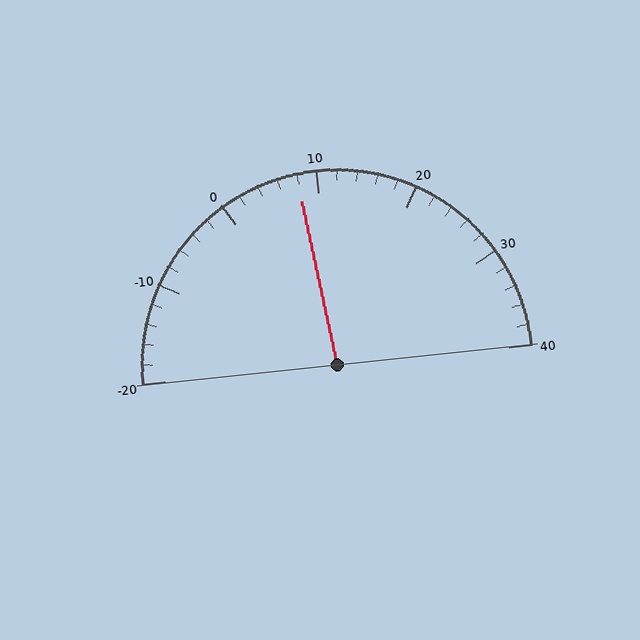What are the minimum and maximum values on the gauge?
The gauge ranges from -20 to 40.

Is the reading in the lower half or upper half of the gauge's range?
The reading is in the lower half of the range (-20 to 40).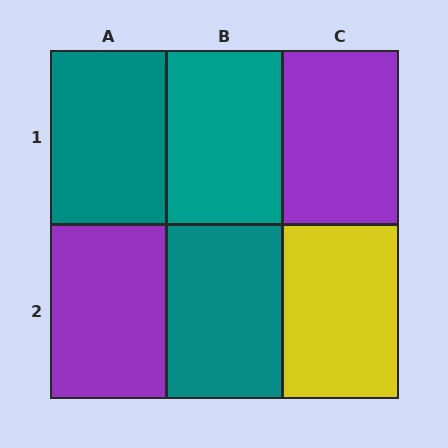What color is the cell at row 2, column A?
Purple.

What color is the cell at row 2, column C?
Yellow.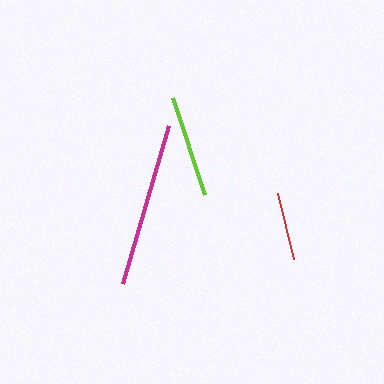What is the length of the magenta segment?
The magenta segment is approximately 165 pixels long.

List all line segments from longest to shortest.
From longest to shortest: magenta, lime, red.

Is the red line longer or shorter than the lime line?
The lime line is longer than the red line.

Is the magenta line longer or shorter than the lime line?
The magenta line is longer than the lime line.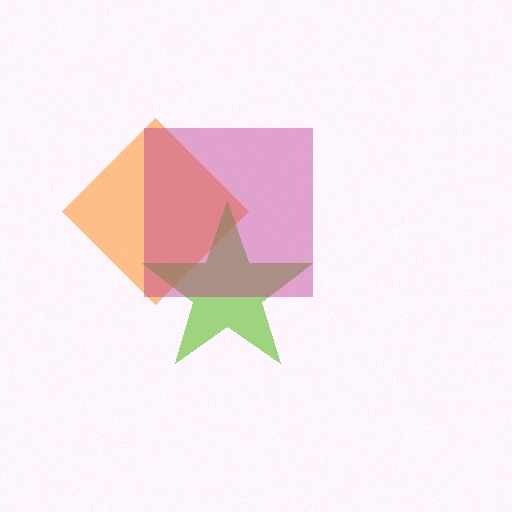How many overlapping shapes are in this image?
There are 3 overlapping shapes in the image.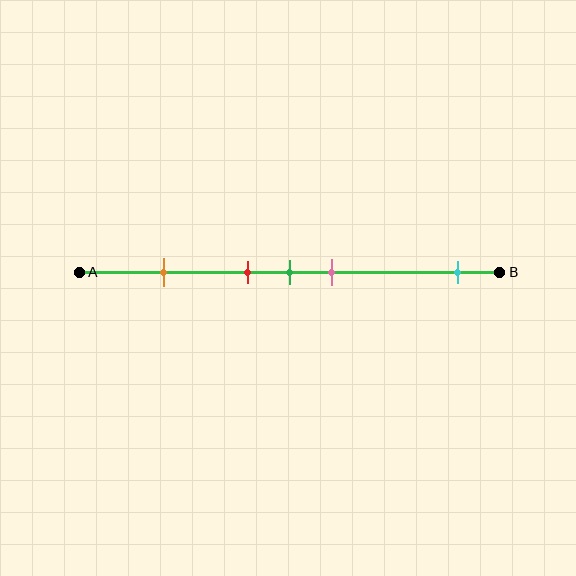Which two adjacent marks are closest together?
The red and green marks are the closest adjacent pair.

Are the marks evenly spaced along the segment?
No, the marks are not evenly spaced.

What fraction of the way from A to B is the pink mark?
The pink mark is approximately 60% (0.6) of the way from A to B.